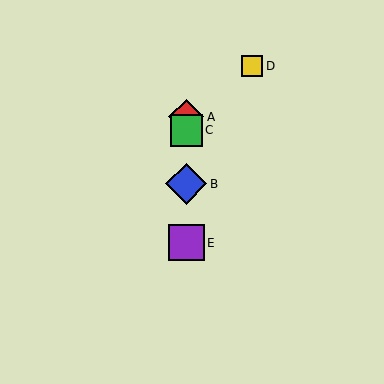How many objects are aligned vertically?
4 objects (A, B, C, E) are aligned vertically.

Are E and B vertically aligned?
Yes, both are at x≈186.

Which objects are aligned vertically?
Objects A, B, C, E are aligned vertically.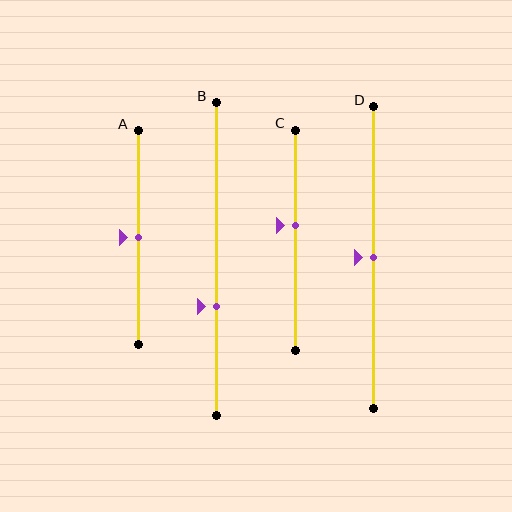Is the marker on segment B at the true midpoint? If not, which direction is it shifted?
No, the marker on segment B is shifted downward by about 15% of the segment length.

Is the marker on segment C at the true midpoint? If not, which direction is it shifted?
No, the marker on segment C is shifted upward by about 7% of the segment length.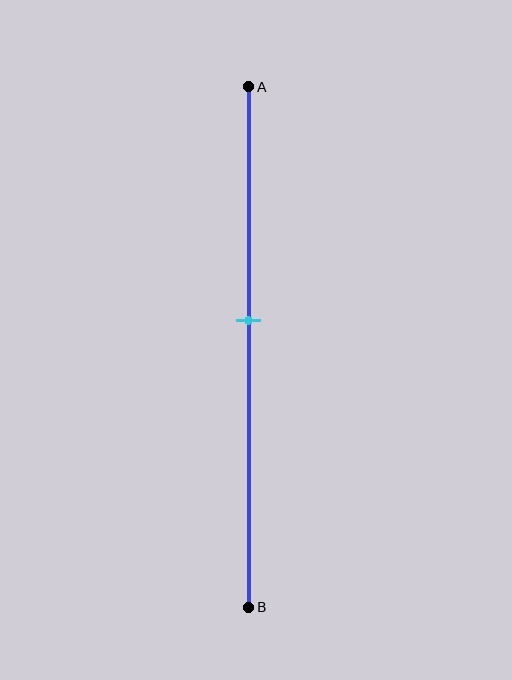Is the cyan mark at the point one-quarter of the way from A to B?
No, the mark is at about 45% from A, not at the 25% one-quarter point.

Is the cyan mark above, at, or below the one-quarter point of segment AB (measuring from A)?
The cyan mark is below the one-quarter point of segment AB.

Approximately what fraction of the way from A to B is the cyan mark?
The cyan mark is approximately 45% of the way from A to B.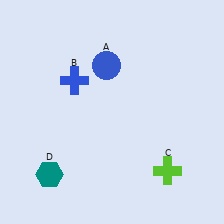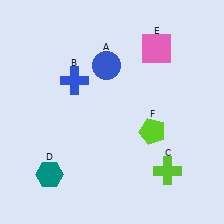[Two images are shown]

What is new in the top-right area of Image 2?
A pink square (E) was added in the top-right area of Image 2.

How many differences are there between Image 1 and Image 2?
There are 2 differences between the two images.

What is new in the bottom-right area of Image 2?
A lime pentagon (F) was added in the bottom-right area of Image 2.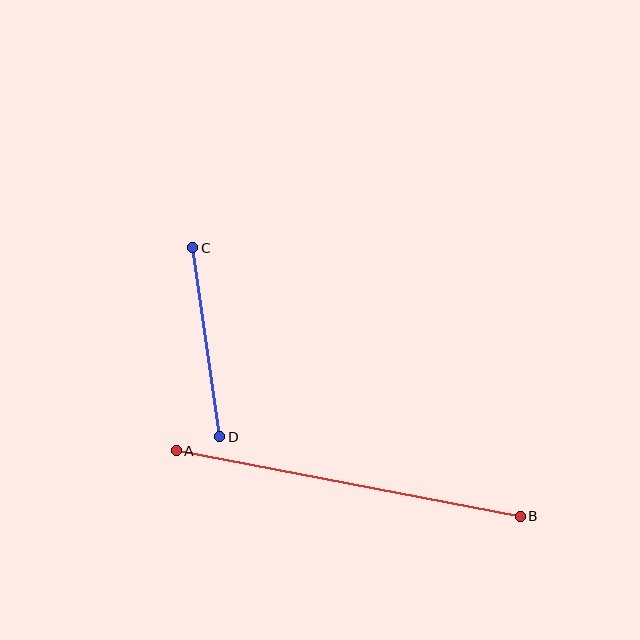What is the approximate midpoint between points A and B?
The midpoint is at approximately (348, 484) pixels.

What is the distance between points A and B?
The distance is approximately 350 pixels.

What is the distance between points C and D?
The distance is approximately 191 pixels.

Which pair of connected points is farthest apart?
Points A and B are farthest apart.